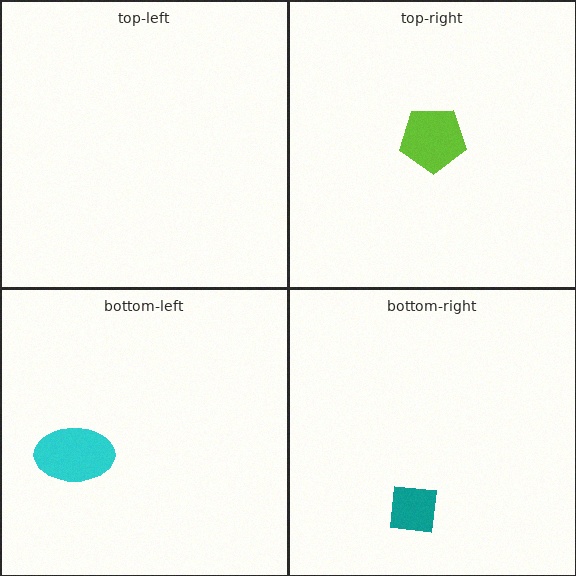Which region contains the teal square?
The bottom-right region.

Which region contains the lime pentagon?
The top-right region.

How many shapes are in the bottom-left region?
1.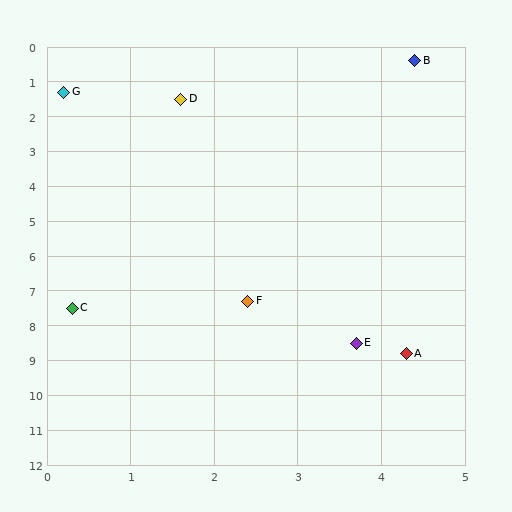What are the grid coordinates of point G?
Point G is at approximately (0.2, 1.3).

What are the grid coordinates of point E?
Point E is at approximately (3.7, 8.5).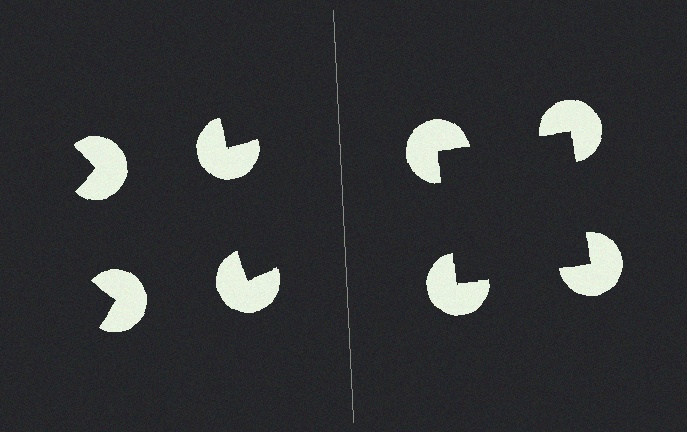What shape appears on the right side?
An illusory square.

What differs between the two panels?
The pac-man discs are positioned identically on both sides; only the wedge orientations differ. On the right they align to a square; on the left they are misaligned.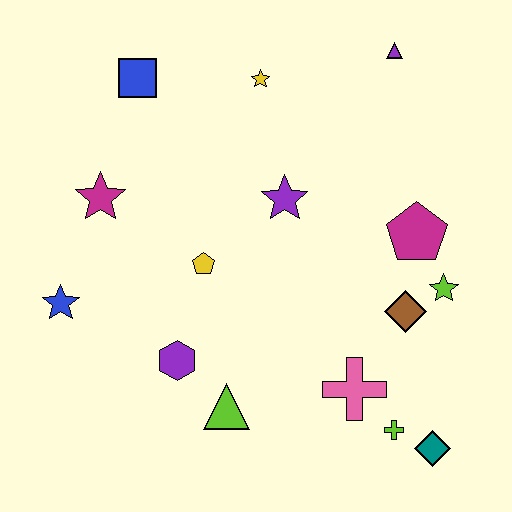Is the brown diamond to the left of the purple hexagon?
No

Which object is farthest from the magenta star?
The teal diamond is farthest from the magenta star.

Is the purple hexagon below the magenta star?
Yes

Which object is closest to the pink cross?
The lime cross is closest to the pink cross.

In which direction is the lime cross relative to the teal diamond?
The lime cross is to the left of the teal diamond.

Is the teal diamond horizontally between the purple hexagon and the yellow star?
No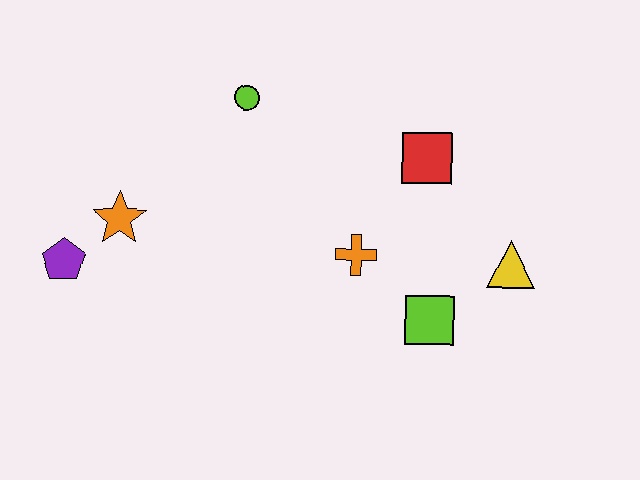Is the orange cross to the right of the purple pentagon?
Yes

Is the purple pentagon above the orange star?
No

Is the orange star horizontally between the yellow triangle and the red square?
No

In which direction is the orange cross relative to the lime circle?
The orange cross is below the lime circle.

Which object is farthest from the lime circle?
The yellow triangle is farthest from the lime circle.